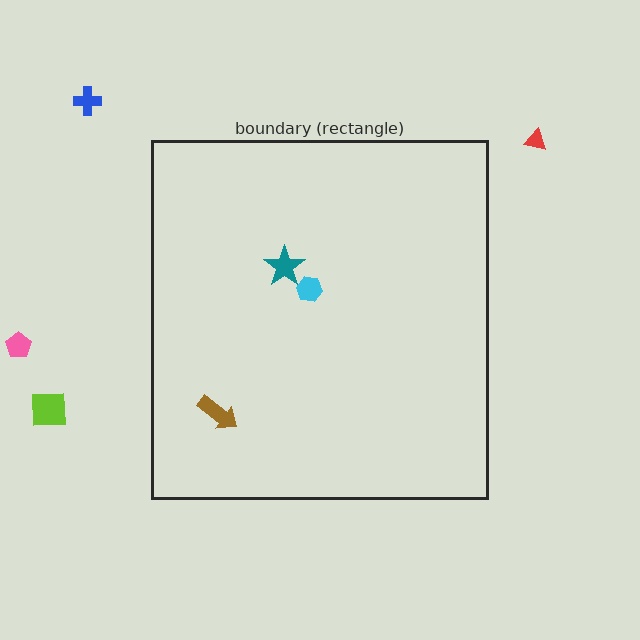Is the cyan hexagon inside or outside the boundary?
Inside.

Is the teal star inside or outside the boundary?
Inside.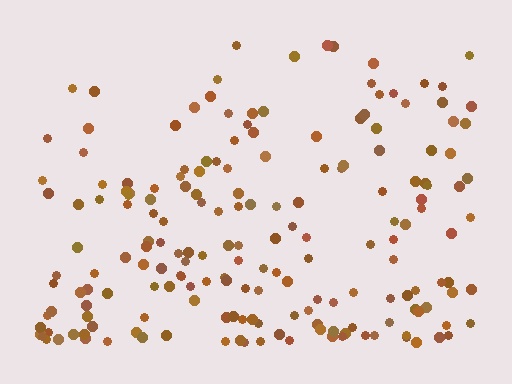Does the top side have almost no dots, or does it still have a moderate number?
Still a moderate number, just noticeably fewer than the bottom.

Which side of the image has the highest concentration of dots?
The bottom.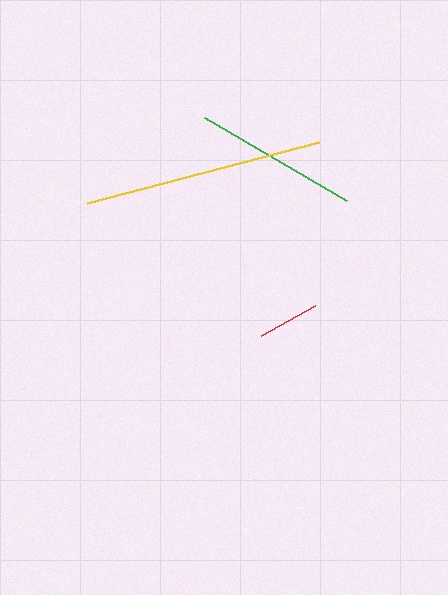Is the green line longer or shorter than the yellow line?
The yellow line is longer than the green line.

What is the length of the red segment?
The red segment is approximately 61 pixels long.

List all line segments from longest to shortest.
From longest to shortest: yellow, green, red.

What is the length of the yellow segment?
The yellow segment is approximately 240 pixels long.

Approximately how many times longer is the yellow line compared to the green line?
The yellow line is approximately 1.5 times the length of the green line.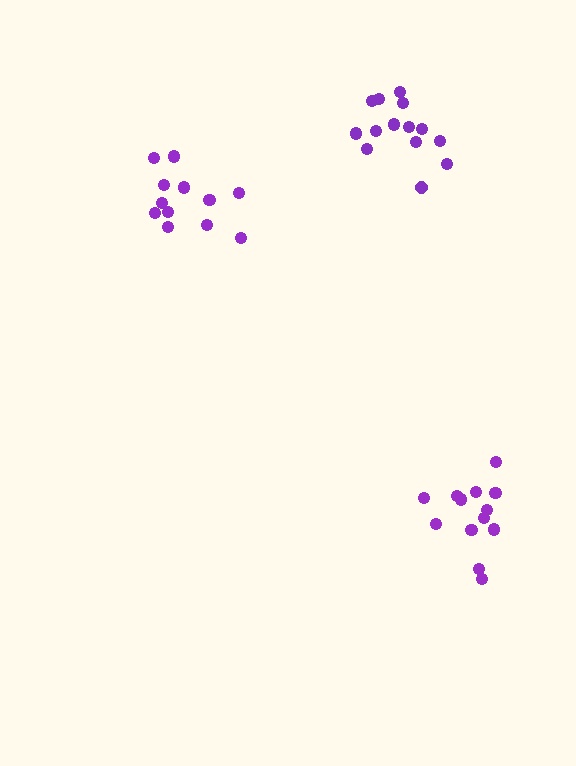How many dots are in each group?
Group 1: 12 dots, Group 2: 14 dots, Group 3: 14 dots (40 total).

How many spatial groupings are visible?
There are 3 spatial groupings.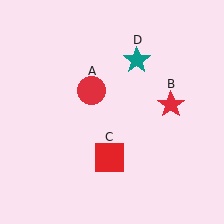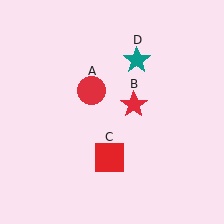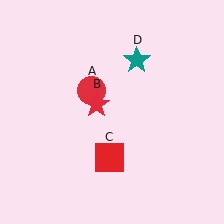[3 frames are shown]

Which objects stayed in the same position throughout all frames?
Red circle (object A) and red square (object C) and teal star (object D) remained stationary.